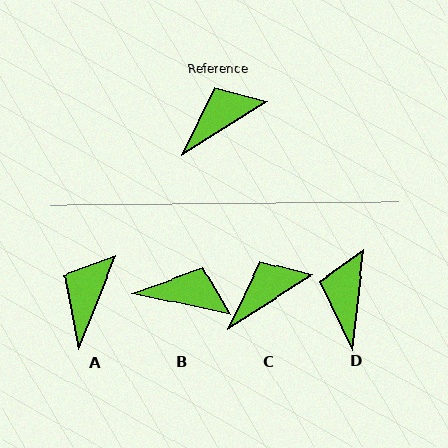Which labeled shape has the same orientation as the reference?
C.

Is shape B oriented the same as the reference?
No, it is off by about 45 degrees.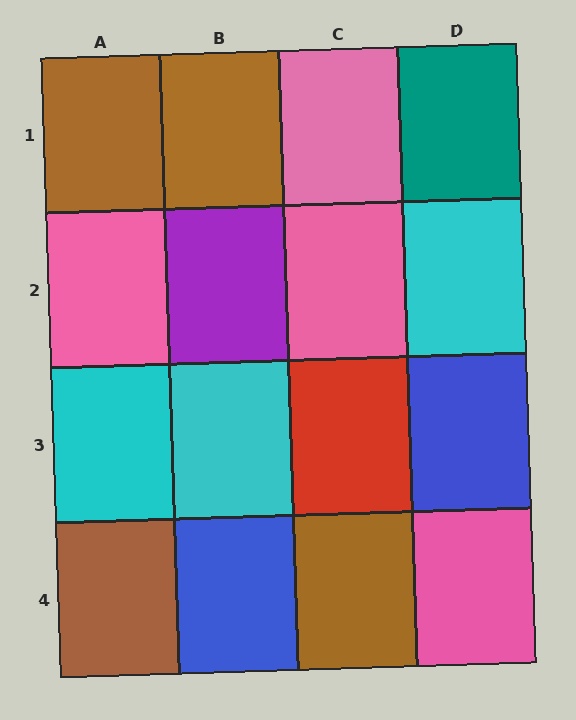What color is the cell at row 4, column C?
Brown.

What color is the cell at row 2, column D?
Cyan.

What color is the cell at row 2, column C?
Pink.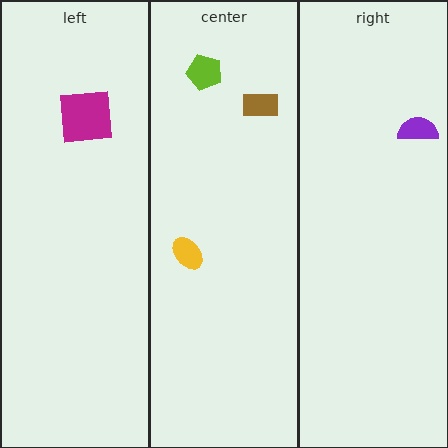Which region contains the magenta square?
The left region.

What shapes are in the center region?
The brown rectangle, the yellow ellipse, the lime pentagon.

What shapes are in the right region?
The purple semicircle.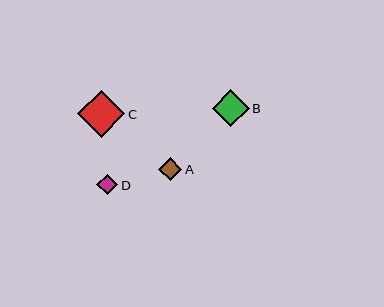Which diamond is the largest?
Diamond C is the largest with a size of approximately 47 pixels.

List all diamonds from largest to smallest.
From largest to smallest: C, B, A, D.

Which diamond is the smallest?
Diamond D is the smallest with a size of approximately 21 pixels.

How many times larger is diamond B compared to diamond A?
Diamond B is approximately 1.6 times the size of diamond A.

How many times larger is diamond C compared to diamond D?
Diamond C is approximately 2.3 times the size of diamond D.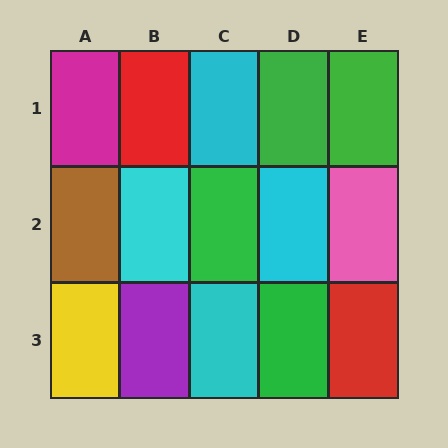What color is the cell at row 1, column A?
Magenta.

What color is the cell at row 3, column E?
Red.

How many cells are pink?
1 cell is pink.